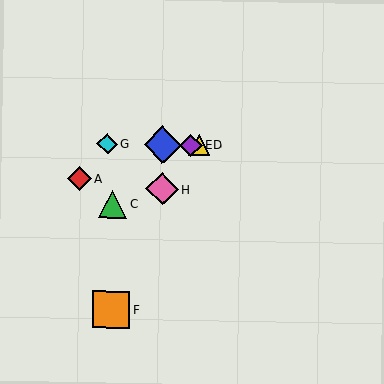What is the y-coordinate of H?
Object H is at y≈189.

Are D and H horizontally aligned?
No, D is at y≈146 and H is at y≈189.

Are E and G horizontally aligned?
Yes, both are at y≈145.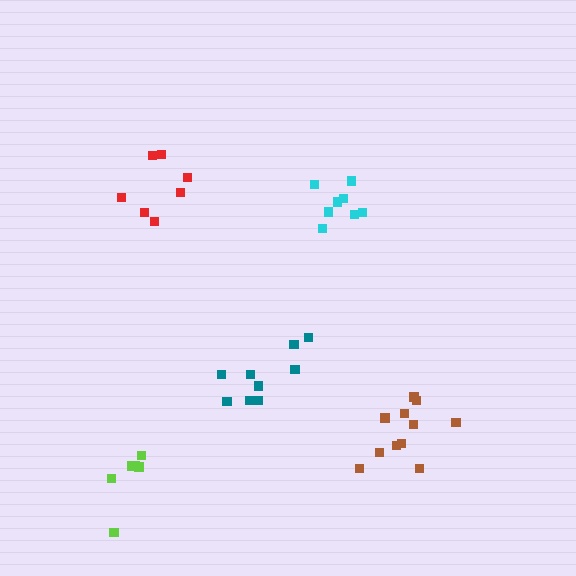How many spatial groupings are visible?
There are 5 spatial groupings.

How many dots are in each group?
Group 1: 7 dots, Group 2: 11 dots, Group 3: 8 dots, Group 4: 9 dots, Group 5: 6 dots (41 total).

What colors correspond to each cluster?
The clusters are colored: red, brown, cyan, teal, lime.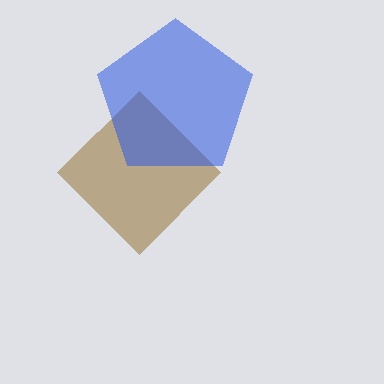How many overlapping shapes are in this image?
There are 2 overlapping shapes in the image.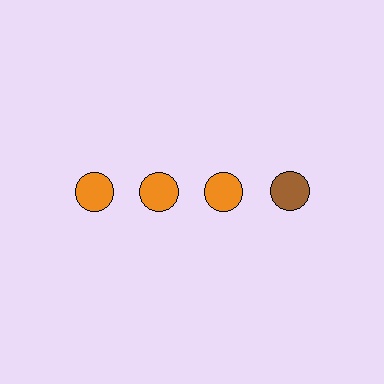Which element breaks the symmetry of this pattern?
The brown circle in the top row, second from right column breaks the symmetry. All other shapes are orange circles.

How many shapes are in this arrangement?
There are 4 shapes arranged in a grid pattern.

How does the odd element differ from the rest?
It has a different color: brown instead of orange.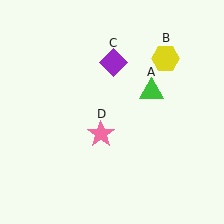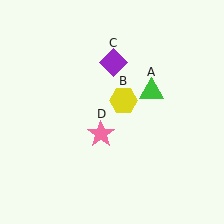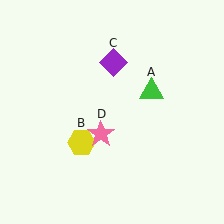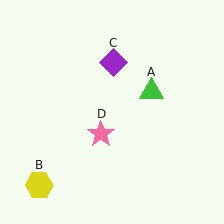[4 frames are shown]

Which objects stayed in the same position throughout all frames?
Green triangle (object A) and purple diamond (object C) and pink star (object D) remained stationary.